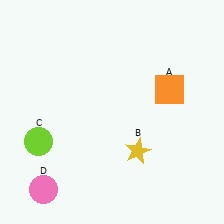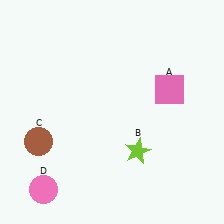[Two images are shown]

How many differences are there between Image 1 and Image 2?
There are 3 differences between the two images.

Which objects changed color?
A changed from orange to pink. B changed from yellow to lime. C changed from lime to brown.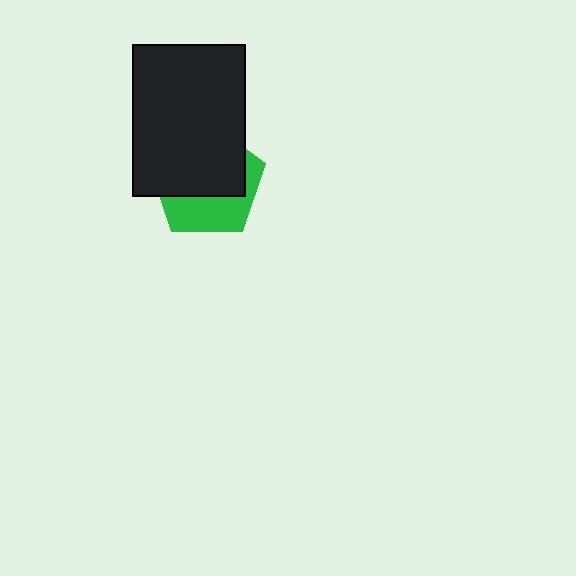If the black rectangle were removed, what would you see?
You would see the complete green pentagon.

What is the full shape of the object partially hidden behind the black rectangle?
The partially hidden object is a green pentagon.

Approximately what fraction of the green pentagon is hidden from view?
Roughly 61% of the green pentagon is hidden behind the black rectangle.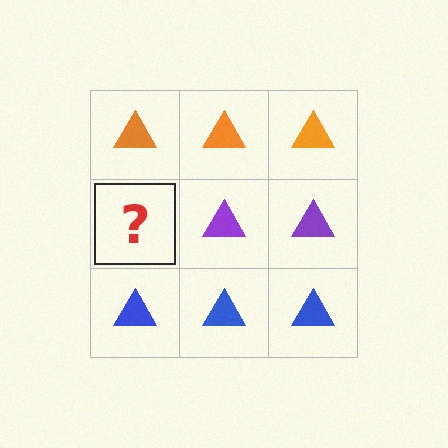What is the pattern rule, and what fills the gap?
The rule is that each row has a consistent color. The gap should be filled with a purple triangle.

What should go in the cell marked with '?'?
The missing cell should contain a purple triangle.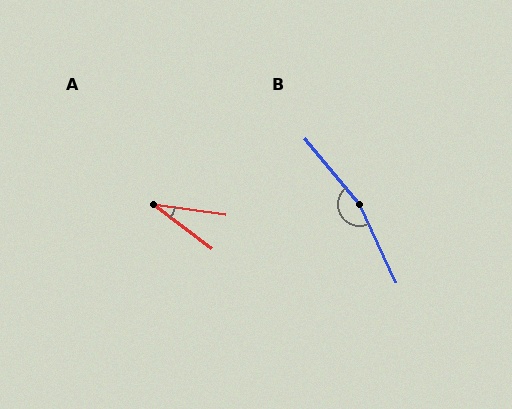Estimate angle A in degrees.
Approximately 30 degrees.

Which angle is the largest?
B, at approximately 165 degrees.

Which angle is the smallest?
A, at approximately 30 degrees.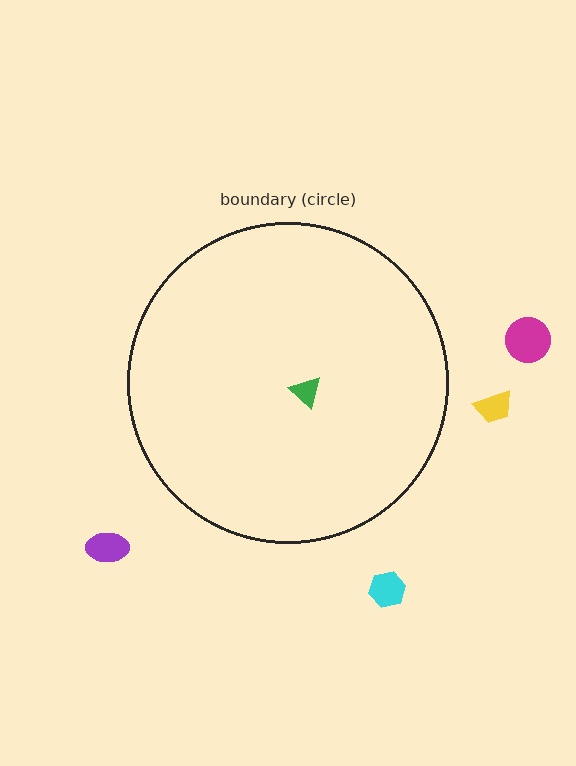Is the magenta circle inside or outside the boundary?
Outside.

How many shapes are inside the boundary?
1 inside, 4 outside.